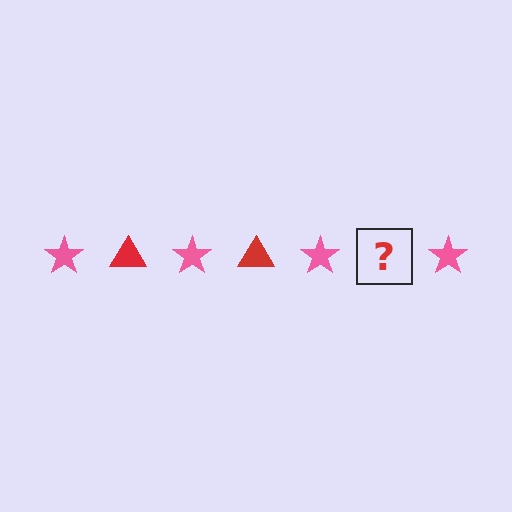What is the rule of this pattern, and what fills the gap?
The rule is that the pattern alternates between pink star and red triangle. The gap should be filled with a red triangle.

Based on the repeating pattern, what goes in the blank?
The blank should be a red triangle.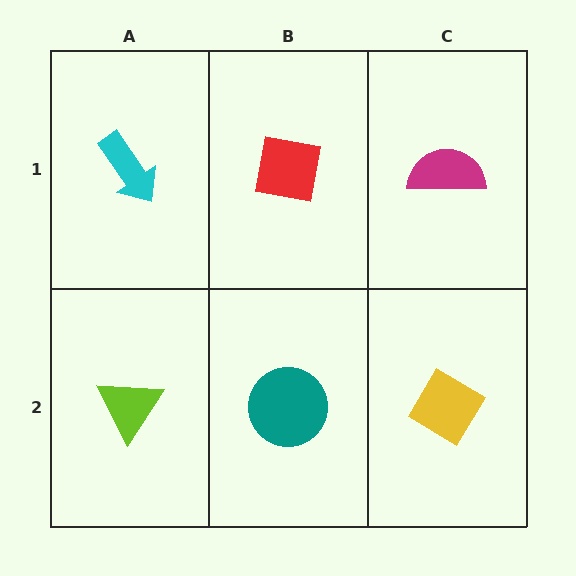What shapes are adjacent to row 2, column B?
A red square (row 1, column B), a lime triangle (row 2, column A), a yellow diamond (row 2, column C).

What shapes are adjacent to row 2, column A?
A cyan arrow (row 1, column A), a teal circle (row 2, column B).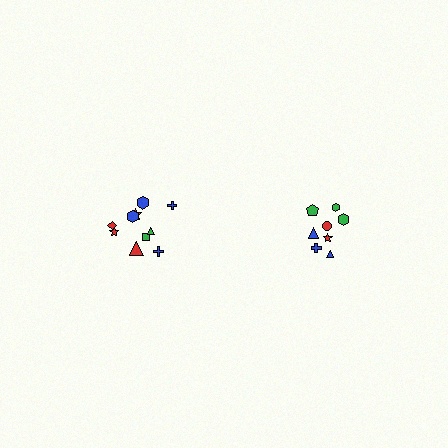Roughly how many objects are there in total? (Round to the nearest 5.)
Roughly 20 objects in total.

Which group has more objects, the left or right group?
The left group.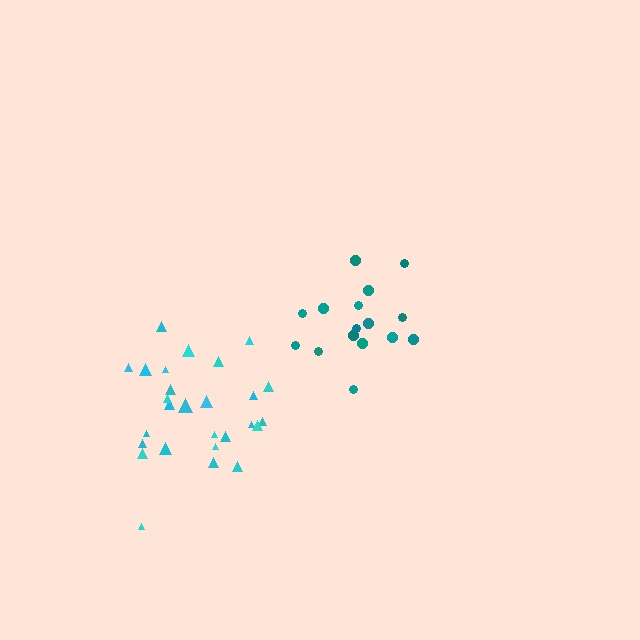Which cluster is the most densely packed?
Cyan.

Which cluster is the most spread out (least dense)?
Teal.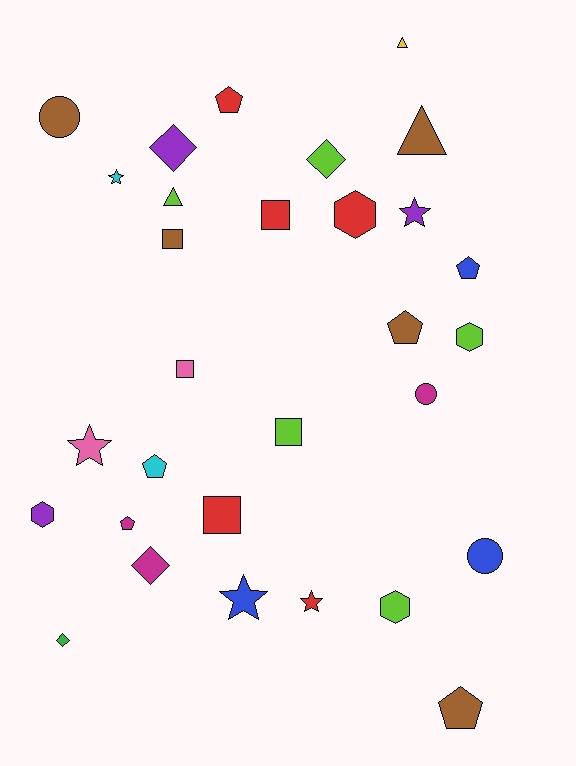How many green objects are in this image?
There is 1 green object.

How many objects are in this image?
There are 30 objects.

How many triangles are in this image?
There are 3 triangles.